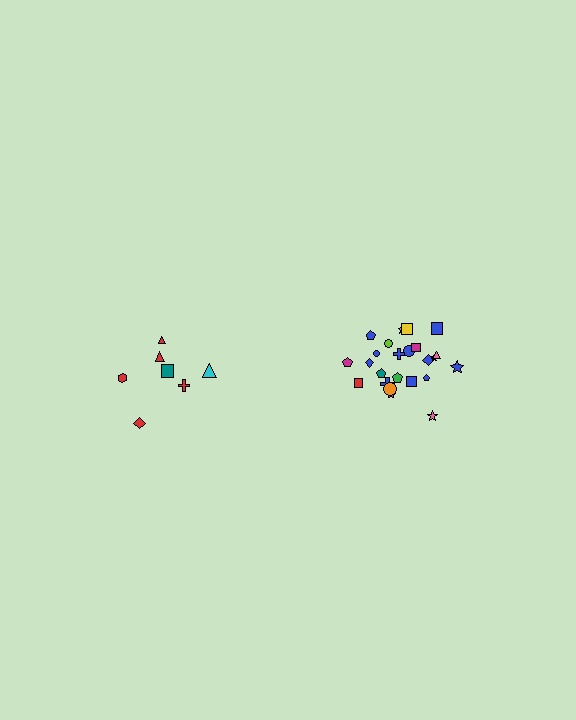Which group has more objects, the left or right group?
The right group.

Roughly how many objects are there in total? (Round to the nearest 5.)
Roughly 30 objects in total.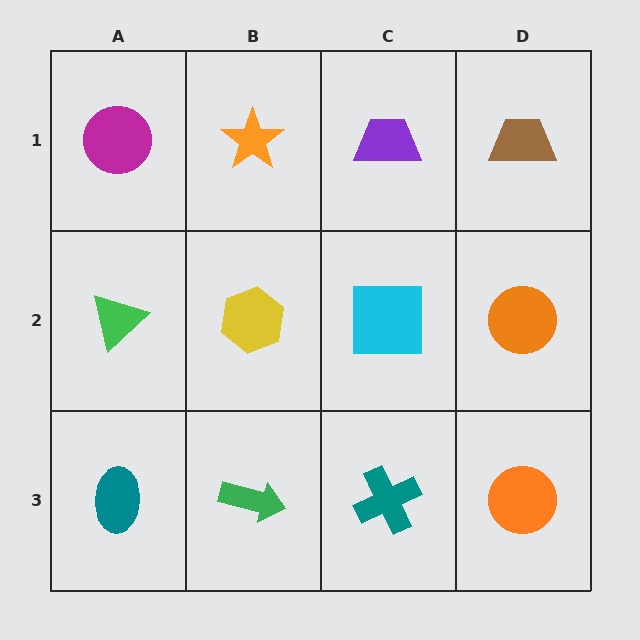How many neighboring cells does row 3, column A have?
2.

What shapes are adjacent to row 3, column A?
A green triangle (row 2, column A), a green arrow (row 3, column B).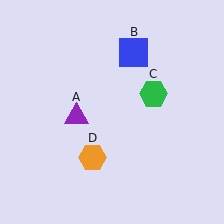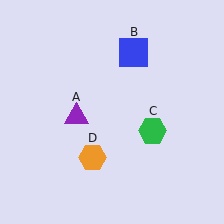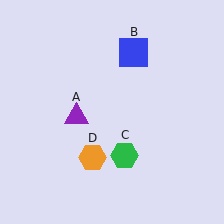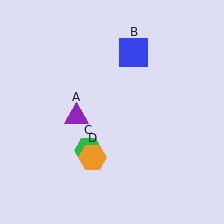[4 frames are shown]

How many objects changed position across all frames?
1 object changed position: green hexagon (object C).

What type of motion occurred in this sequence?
The green hexagon (object C) rotated clockwise around the center of the scene.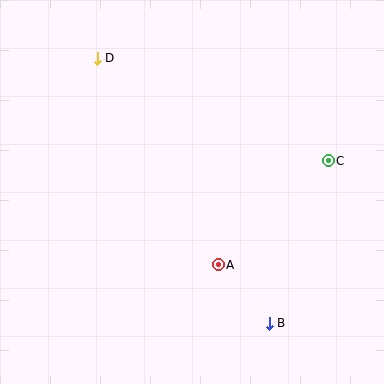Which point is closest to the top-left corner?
Point D is closest to the top-left corner.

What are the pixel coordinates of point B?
Point B is at (269, 323).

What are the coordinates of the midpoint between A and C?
The midpoint between A and C is at (273, 213).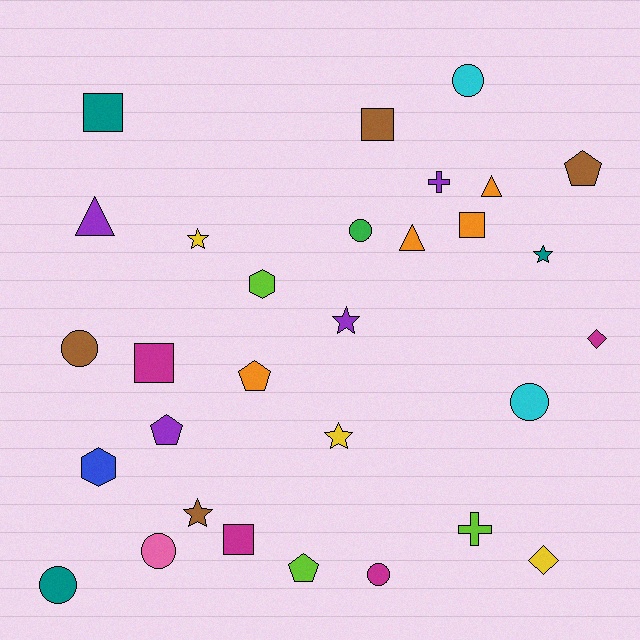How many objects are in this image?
There are 30 objects.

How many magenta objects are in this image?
There are 4 magenta objects.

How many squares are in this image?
There are 5 squares.